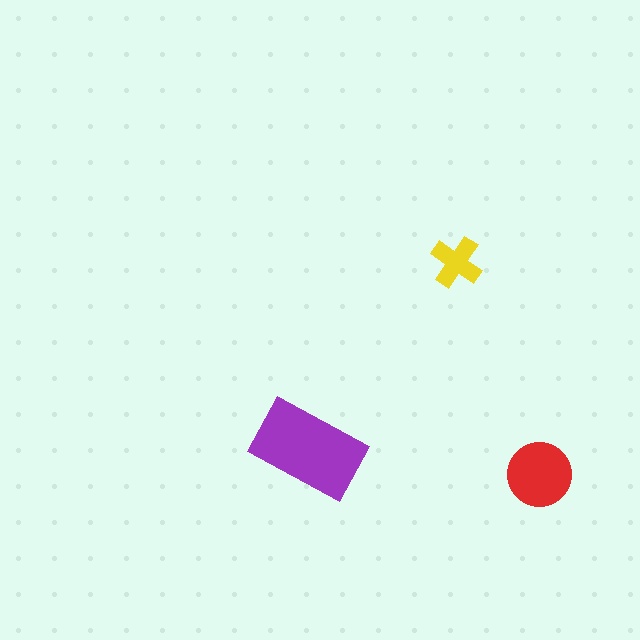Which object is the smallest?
The yellow cross.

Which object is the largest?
The purple rectangle.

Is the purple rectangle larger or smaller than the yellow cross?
Larger.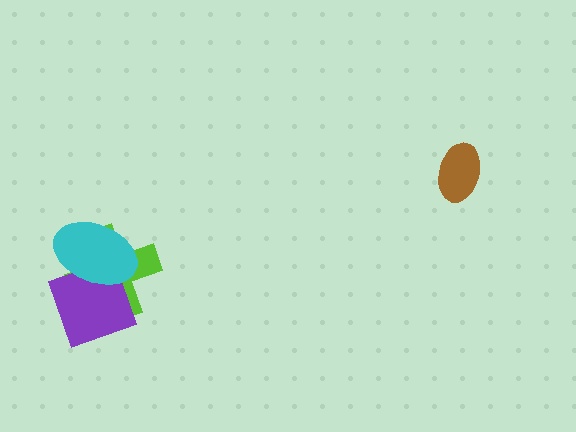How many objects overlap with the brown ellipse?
0 objects overlap with the brown ellipse.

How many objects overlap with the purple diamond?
2 objects overlap with the purple diamond.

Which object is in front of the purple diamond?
The cyan ellipse is in front of the purple diamond.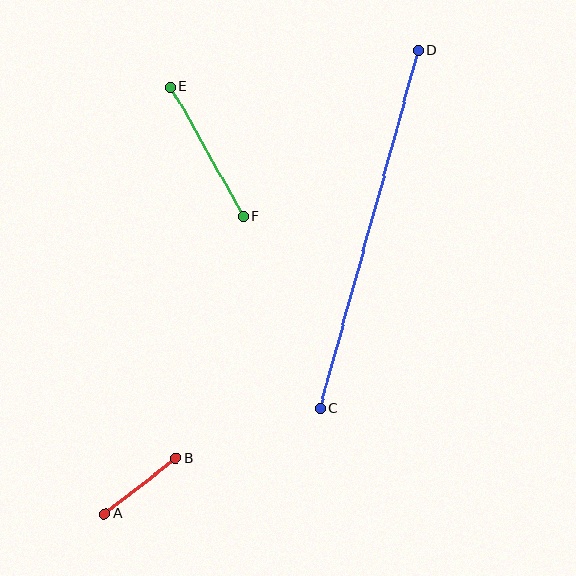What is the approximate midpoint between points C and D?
The midpoint is at approximately (369, 229) pixels.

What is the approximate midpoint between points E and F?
The midpoint is at approximately (207, 152) pixels.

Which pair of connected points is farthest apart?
Points C and D are farthest apart.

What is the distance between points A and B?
The distance is approximately 91 pixels.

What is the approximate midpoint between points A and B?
The midpoint is at approximately (140, 486) pixels.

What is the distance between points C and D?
The distance is approximately 371 pixels.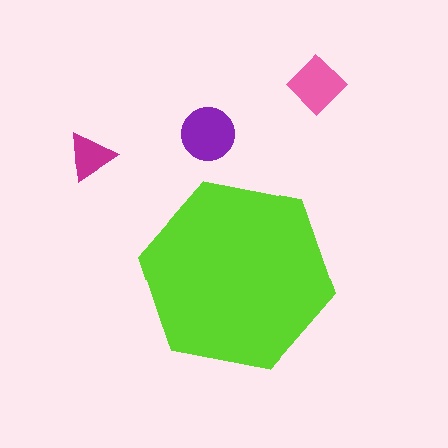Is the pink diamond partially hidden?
No, the pink diamond is fully visible.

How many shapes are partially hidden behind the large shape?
0 shapes are partially hidden.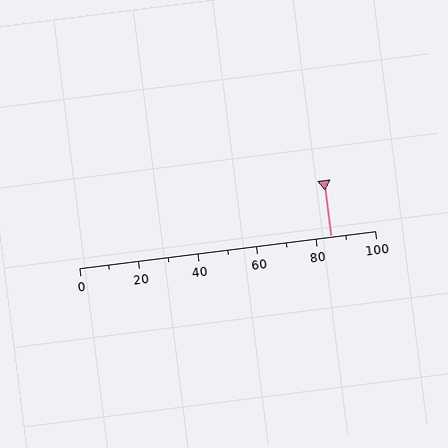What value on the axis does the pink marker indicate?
The marker indicates approximately 85.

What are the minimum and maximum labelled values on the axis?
The axis runs from 0 to 100.